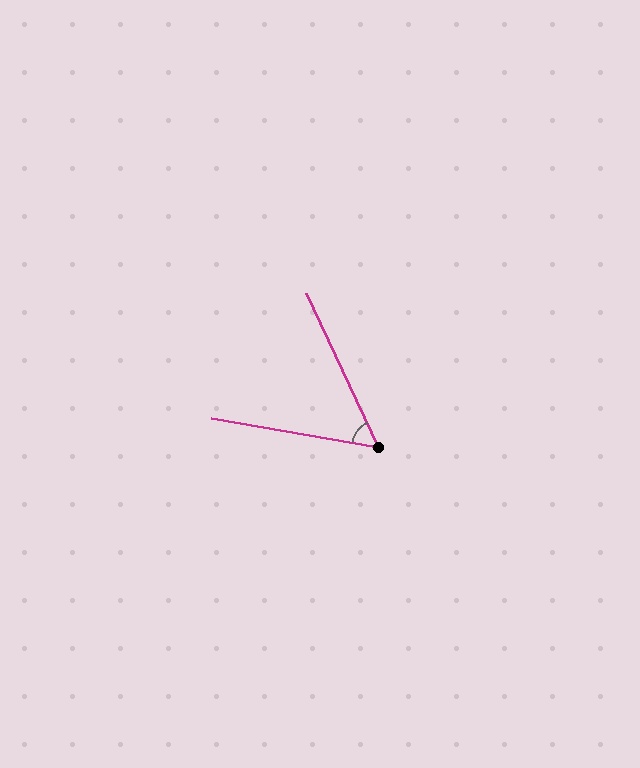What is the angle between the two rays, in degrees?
Approximately 55 degrees.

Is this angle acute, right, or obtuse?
It is acute.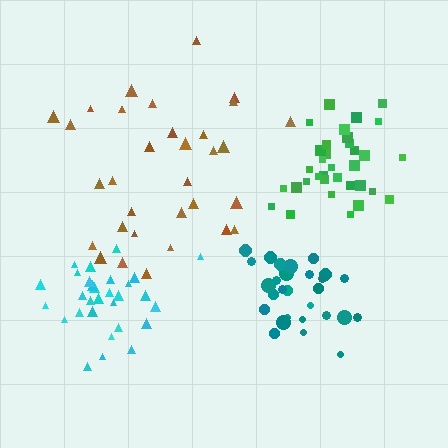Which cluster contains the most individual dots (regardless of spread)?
Green (35).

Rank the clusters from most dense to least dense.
teal, green, cyan, brown.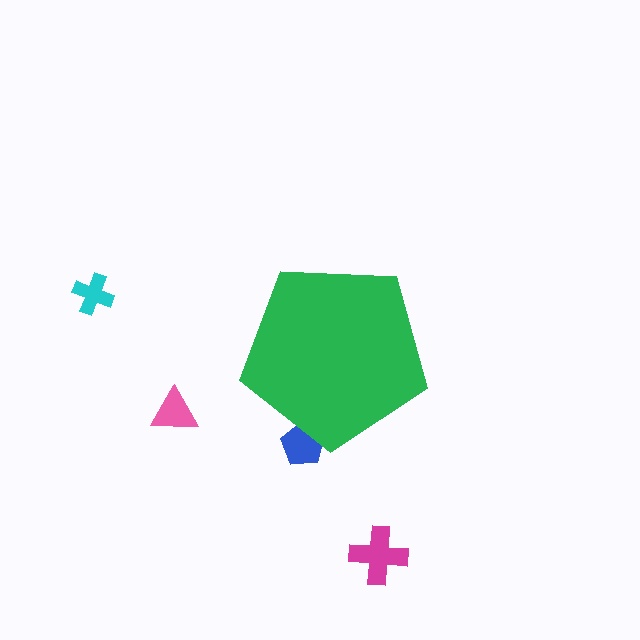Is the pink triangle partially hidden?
No, the pink triangle is fully visible.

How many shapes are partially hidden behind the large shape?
1 shape is partially hidden.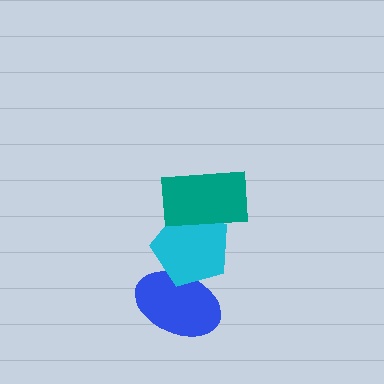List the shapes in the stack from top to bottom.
From top to bottom: the teal rectangle, the cyan pentagon, the blue ellipse.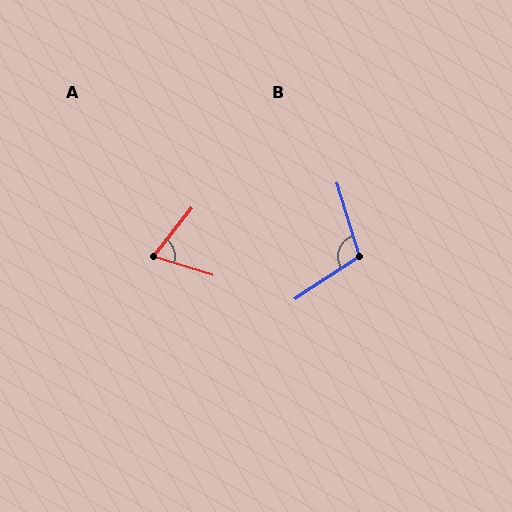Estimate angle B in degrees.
Approximately 106 degrees.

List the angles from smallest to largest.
A (69°), B (106°).